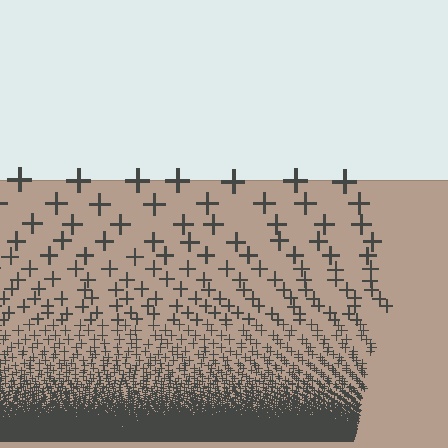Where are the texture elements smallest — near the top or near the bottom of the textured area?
Near the bottom.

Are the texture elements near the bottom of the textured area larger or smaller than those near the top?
Smaller. The gradient is inverted — elements near the bottom are smaller and denser.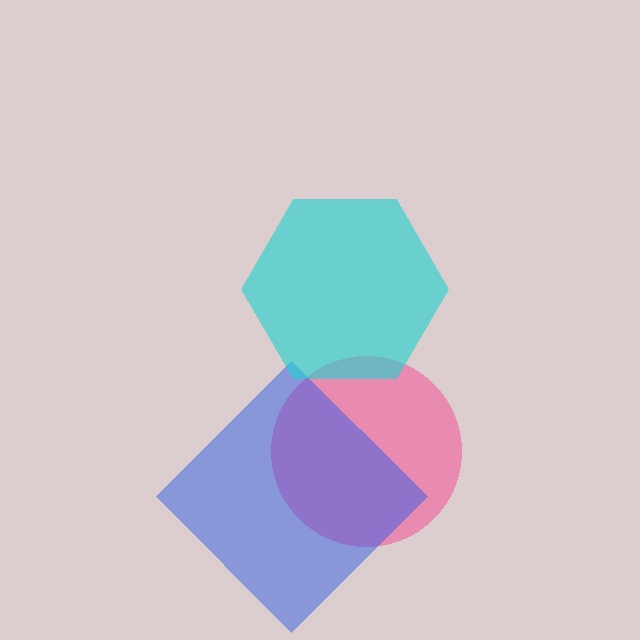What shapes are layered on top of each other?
The layered shapes are: a pink circle, a blue diamond, a cyan hexagon.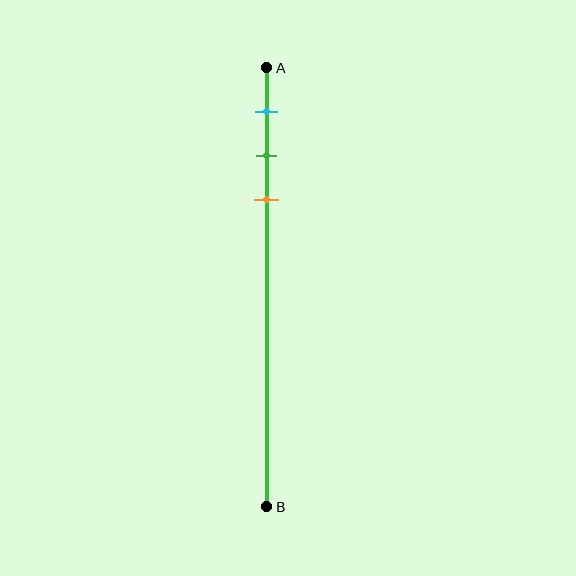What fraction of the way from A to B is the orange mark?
The orange mark is approximately 30% (0.3) of the way from A to B.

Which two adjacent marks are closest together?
The green and orange marks are the closest adjacent pair.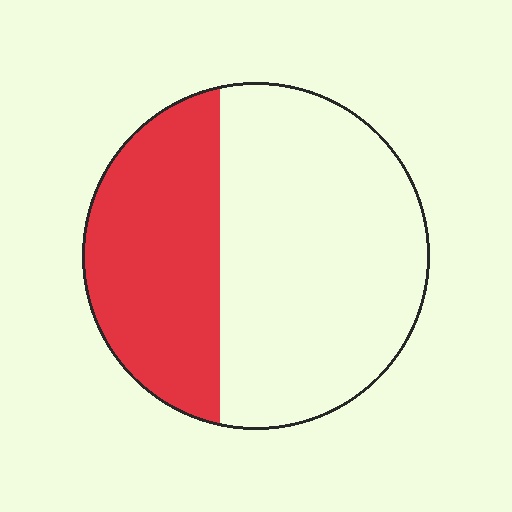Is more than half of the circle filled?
No.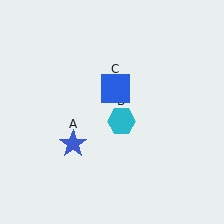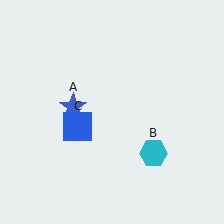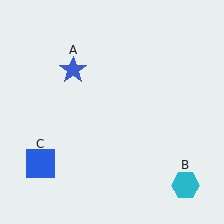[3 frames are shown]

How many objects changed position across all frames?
3 objects changed position: blue star (object A), cyan hexagon (object B), blue square (object C).